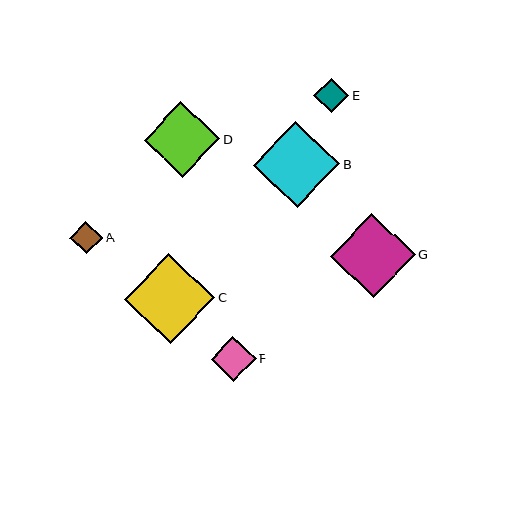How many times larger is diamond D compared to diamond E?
Diamond D is approximately 2.2 times the size of diamond E.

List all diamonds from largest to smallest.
From largest to smallest: C, B, G, D, F, E, A.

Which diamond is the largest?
Diamond C is the largest with a size of approximately 90 pixels.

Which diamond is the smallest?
Diamond A is the smallest with a size of approximately 33 pixels.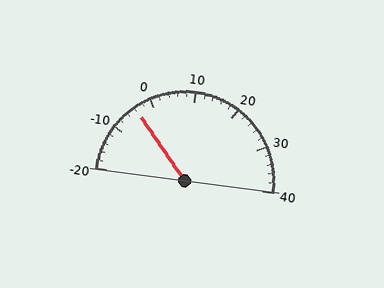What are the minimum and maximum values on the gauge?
The gauge ranges from -20 to 40.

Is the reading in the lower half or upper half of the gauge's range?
The reading is in the lower half of the range (-20 to 40).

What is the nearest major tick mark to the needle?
The nearest major tick mark is 0.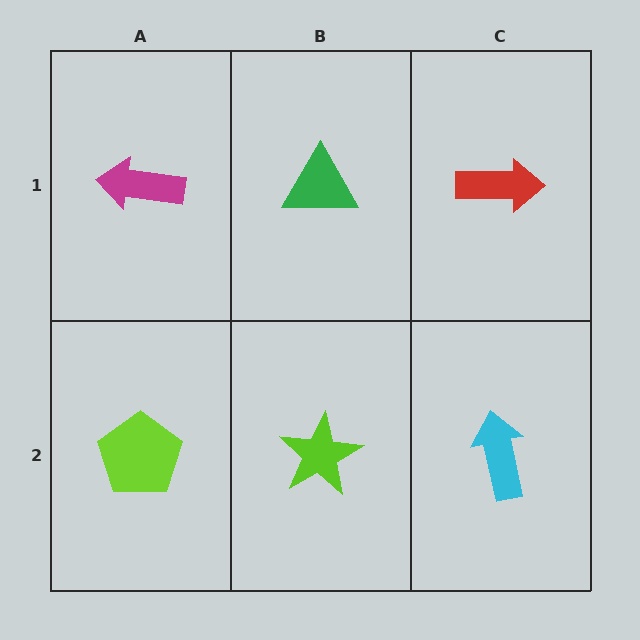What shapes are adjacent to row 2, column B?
A green triangle (row 1, column B), a lime pentagon (row 2, column A), a cyan arrow (row 2, column C).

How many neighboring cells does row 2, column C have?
2.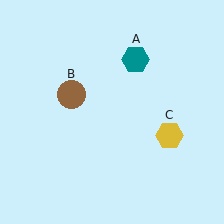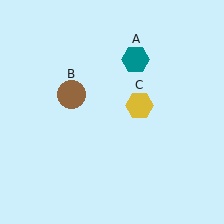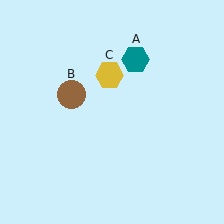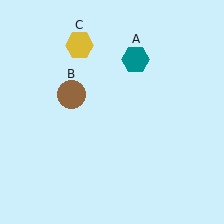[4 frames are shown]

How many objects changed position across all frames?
1 object changed position: yellow hexagon (object C).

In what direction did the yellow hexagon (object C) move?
The yellow hexagon (object C) moved up and to the left.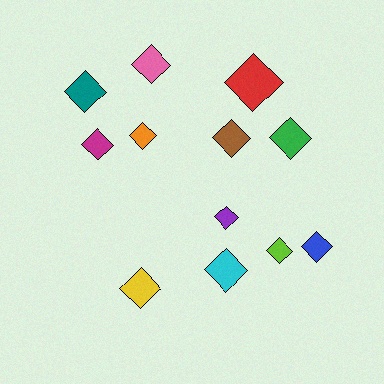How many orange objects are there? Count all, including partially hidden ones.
There is 1 orange object.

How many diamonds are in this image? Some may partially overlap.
There are 12 diamonds.